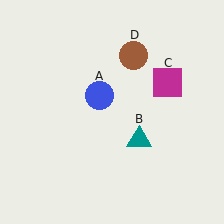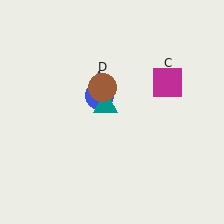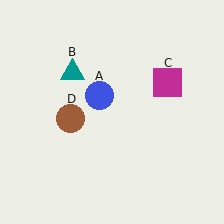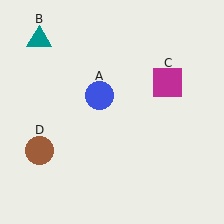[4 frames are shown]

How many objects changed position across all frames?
2 objects changed position: teal triangle (object B), brown circle (object D).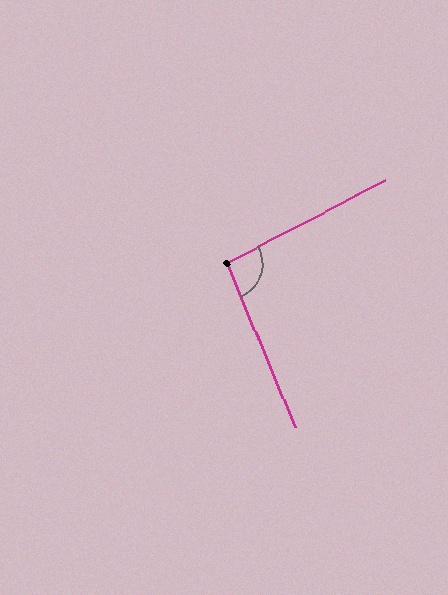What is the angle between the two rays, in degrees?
Approximately 95 degrees.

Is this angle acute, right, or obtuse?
It is obtuse.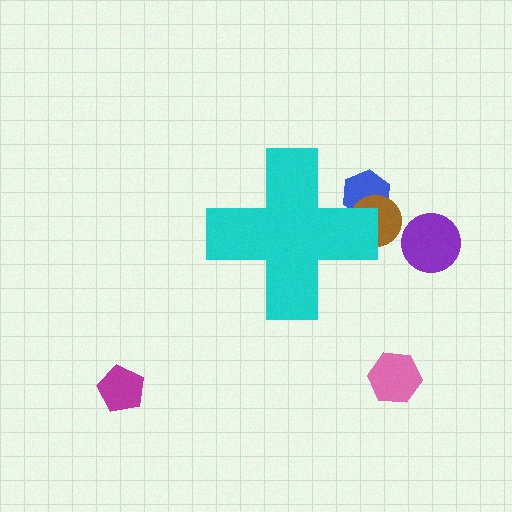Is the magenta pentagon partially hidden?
No, the magenta pentagon is fully visible.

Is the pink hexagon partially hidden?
No, the pink hexagon is fully visible.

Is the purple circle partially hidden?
No, the purple circle is fully visible.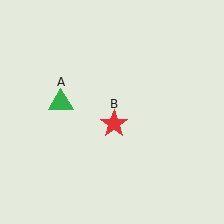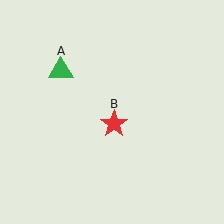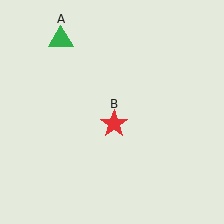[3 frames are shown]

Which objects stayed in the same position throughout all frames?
Red star (object B) remained stationary.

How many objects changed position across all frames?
1 object changed position: green triangle (object A).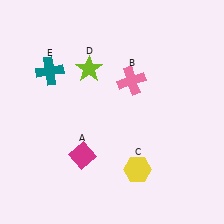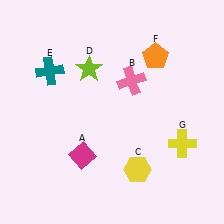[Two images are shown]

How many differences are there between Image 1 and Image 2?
There are 2 differences between the two images.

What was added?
An orange pentagon (F), a yellow cross (G) were added in Image 2.